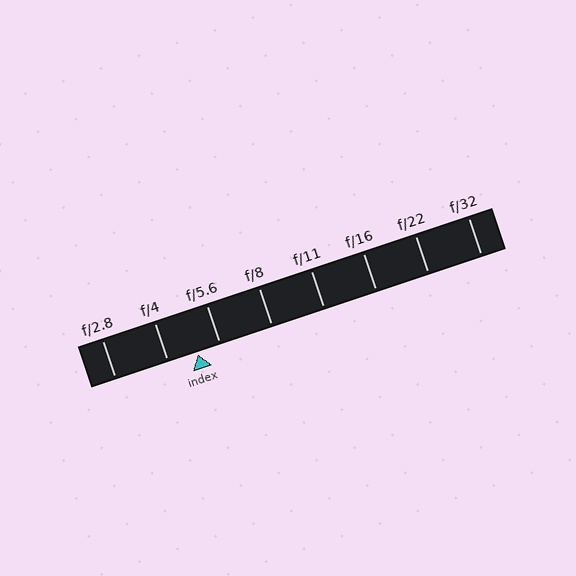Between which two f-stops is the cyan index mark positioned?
The index mark is between f/4 and f/5.6.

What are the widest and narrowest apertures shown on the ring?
The widest aperture shown is f/2.8 and the narrowest is f/32.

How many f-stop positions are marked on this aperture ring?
There are 8 f-stop positions marked.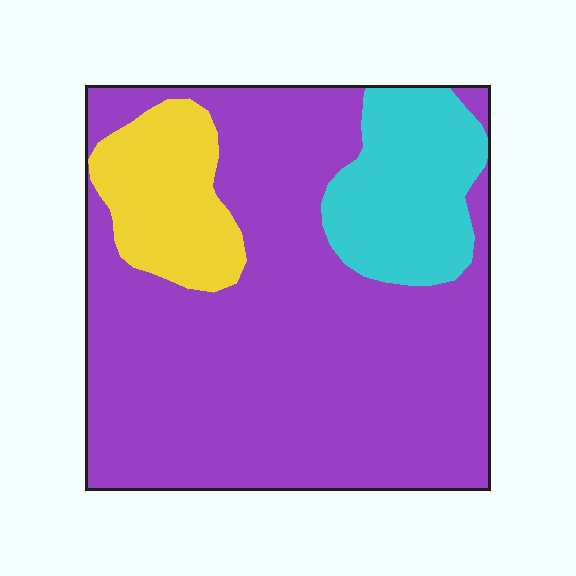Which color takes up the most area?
Purple, at roughly 70%.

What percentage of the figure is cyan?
Cyan covers about 15% of the figure.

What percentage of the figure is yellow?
Yellow takes up about one eighth (1/8) of the figure.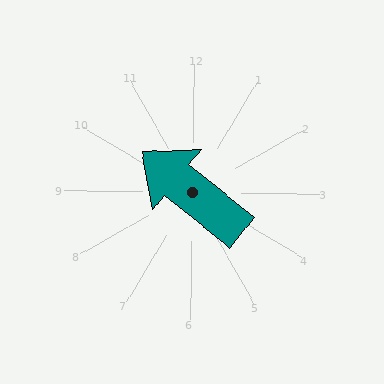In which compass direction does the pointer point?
Northwest.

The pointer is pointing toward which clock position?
Roughly 10 o'clock.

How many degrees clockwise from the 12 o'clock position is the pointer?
Approximately 308 degrees.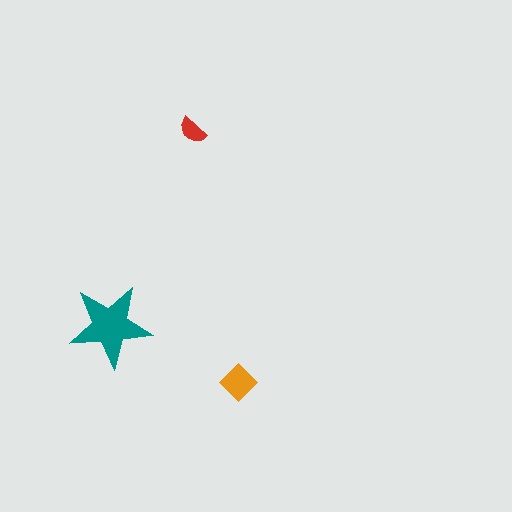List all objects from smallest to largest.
The red semicircle, the orange diamond, the teal star.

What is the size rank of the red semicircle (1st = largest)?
3rd.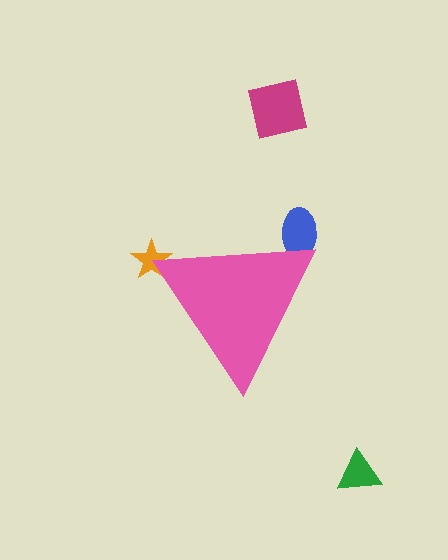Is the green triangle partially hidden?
No, the green triangle is fully visible.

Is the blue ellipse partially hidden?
Yes, the blue ellipse is partially hidden behind the pink triangle.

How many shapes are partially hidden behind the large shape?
2 shapes are partially hidden.